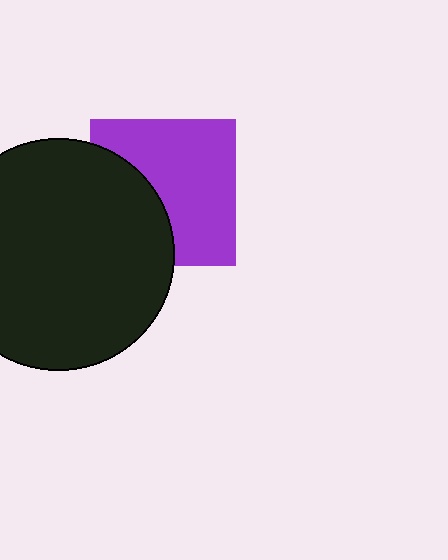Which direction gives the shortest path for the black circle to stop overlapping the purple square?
Moving left gives the shortest separation.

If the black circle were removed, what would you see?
You would see the complete purple square.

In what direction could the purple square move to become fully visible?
The purple square could move right. That would shift it out from behind the black circle entirely.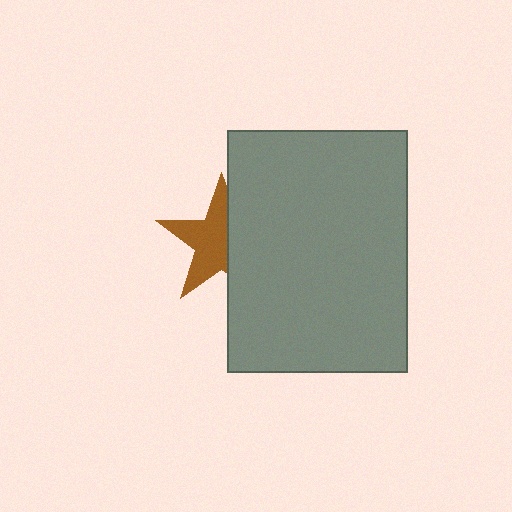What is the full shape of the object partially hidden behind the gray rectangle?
The partially hidden object is a brown star.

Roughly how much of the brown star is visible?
About half of it is visible (roughly 59%).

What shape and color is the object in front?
The object in front is a gray rectangle.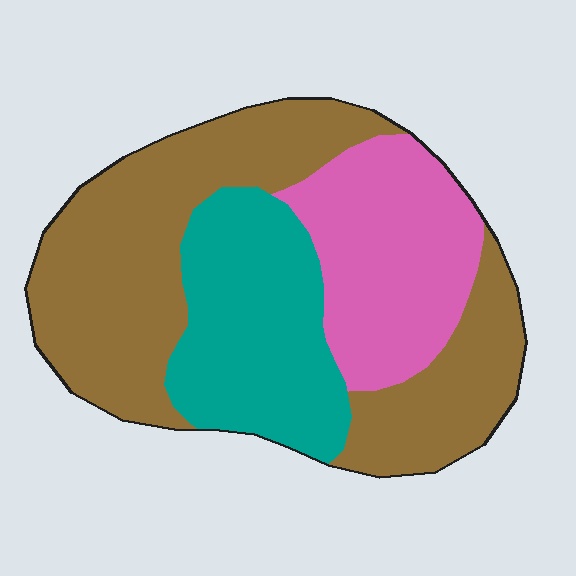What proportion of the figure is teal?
Teal covers around 25% of the figure.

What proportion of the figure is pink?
Pink takes up between a sixth and a third of the figure.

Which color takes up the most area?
Brown, at roughly 50%.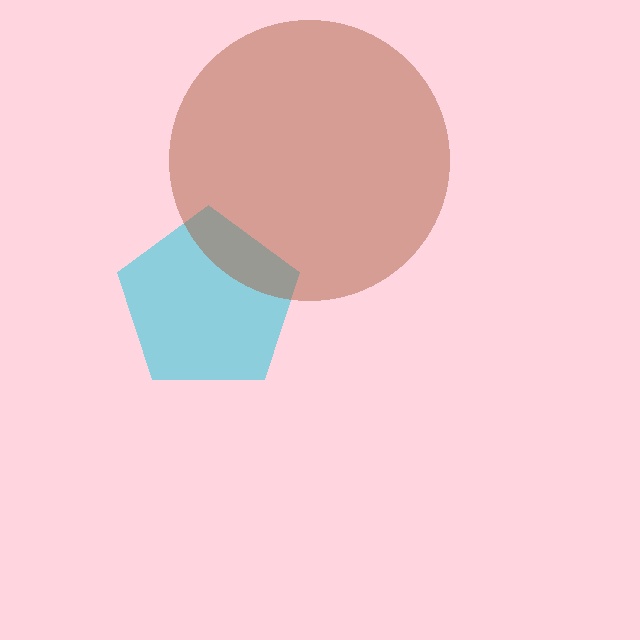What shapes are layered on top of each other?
The layered shapes are: a cyan pentagon, a brown circle.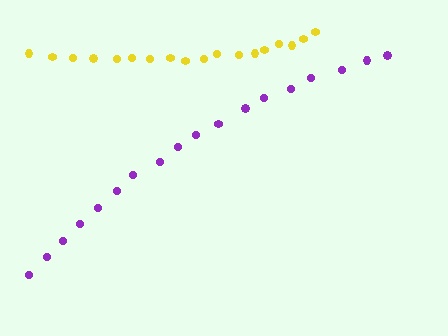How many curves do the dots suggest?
There are 2 distinct paths.